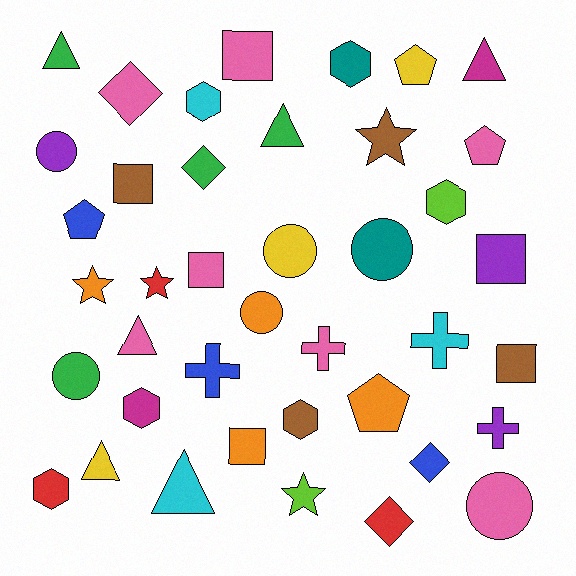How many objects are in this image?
There are 40 objects.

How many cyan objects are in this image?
There are 3 cyan objects.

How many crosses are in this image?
There are 4 crosses.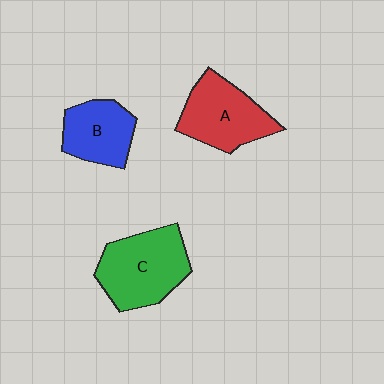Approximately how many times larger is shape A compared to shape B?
Approximately 1.3 times.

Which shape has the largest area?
Shape C (green).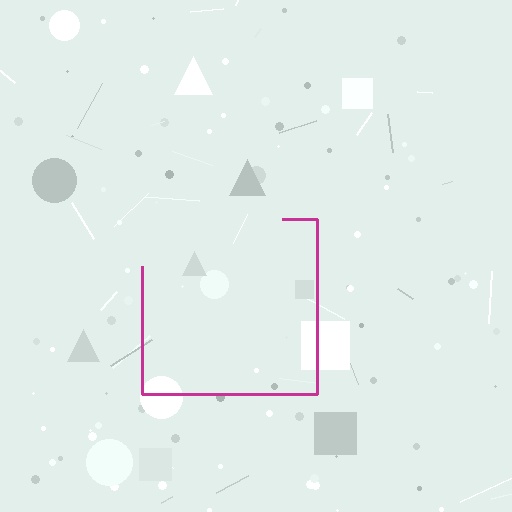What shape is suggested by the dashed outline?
The dashed outline suggests a square.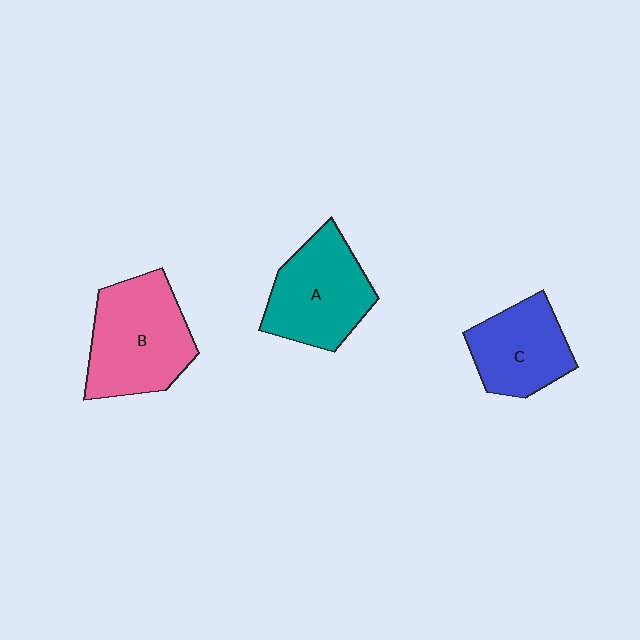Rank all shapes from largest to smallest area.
From largest to smallest: B (pink), A (teal), C (blue).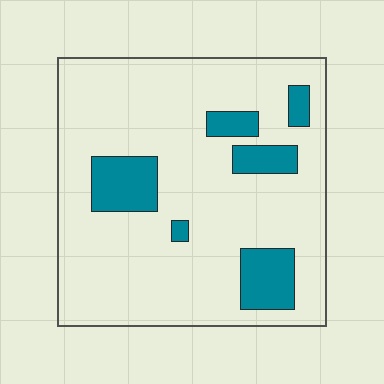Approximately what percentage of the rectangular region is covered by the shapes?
Approximately 15%.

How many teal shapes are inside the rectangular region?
6.